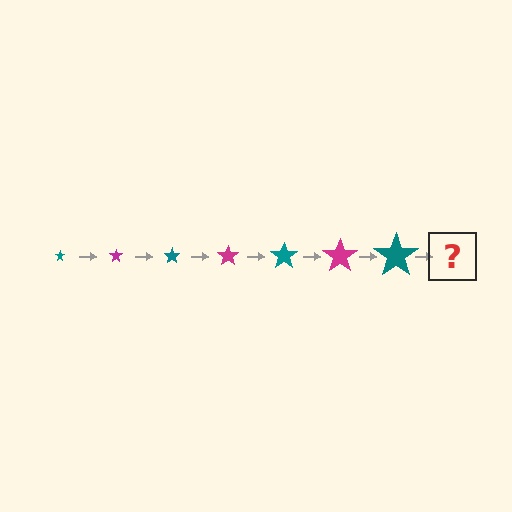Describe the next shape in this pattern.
It should be a magenta star, larger than the previous one.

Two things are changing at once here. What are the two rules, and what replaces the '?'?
The two rules are that the star grows larger each step and the color cycles through teal and magenta. The '?' should be a magenta star, larger than the previous one.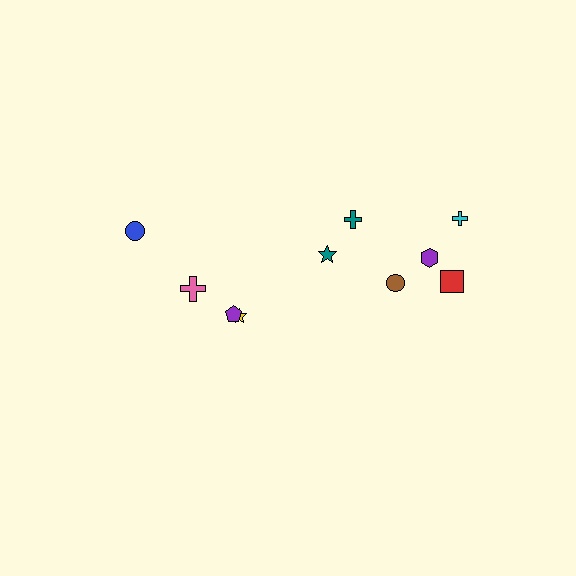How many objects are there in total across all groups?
There are 10 objects.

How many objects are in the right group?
There are 6 objects.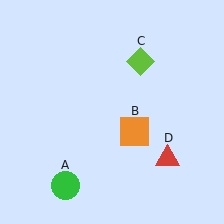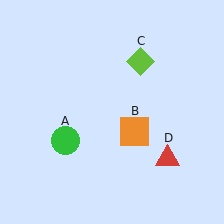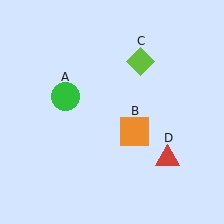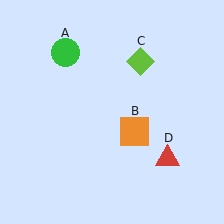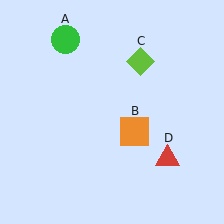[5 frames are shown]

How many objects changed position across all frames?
1 object changed position: green circle (object A).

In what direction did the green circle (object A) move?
The green circle (object A) moved up.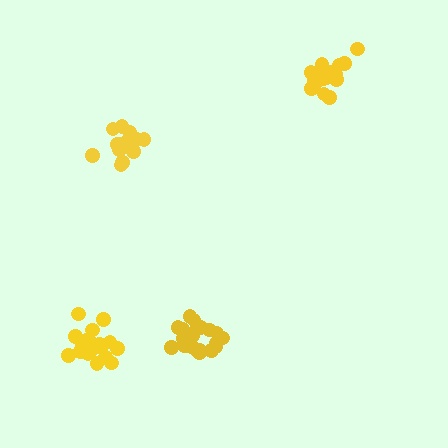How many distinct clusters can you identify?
There are 4 distinct clusters.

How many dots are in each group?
Group 1: 19 dots, Group 2: 20 dots, Group 3: 14 dots, Group 4: 17 dots (70 total).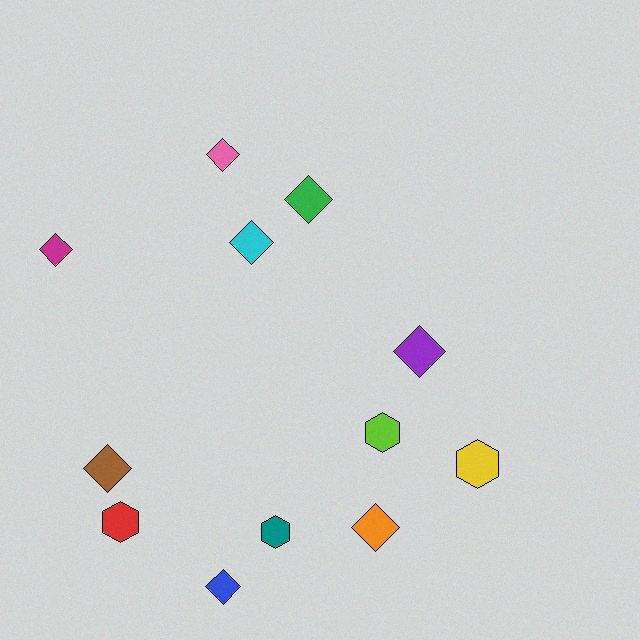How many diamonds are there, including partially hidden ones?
There are 8 diamonds.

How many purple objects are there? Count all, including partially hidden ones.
There is 1 purple object.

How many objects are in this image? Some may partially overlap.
There are 12 objects.